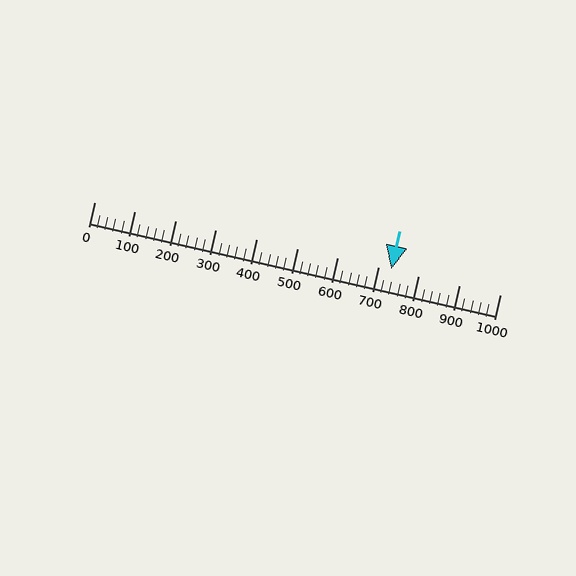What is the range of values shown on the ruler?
The ruler shows values from 0 to 1000.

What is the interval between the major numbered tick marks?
The major tick marks are spaced 100 units apart.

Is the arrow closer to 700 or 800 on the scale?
The arrow is closer to 700.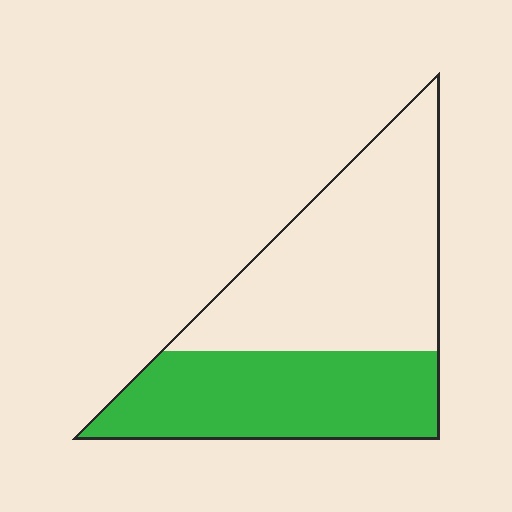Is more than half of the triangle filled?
No.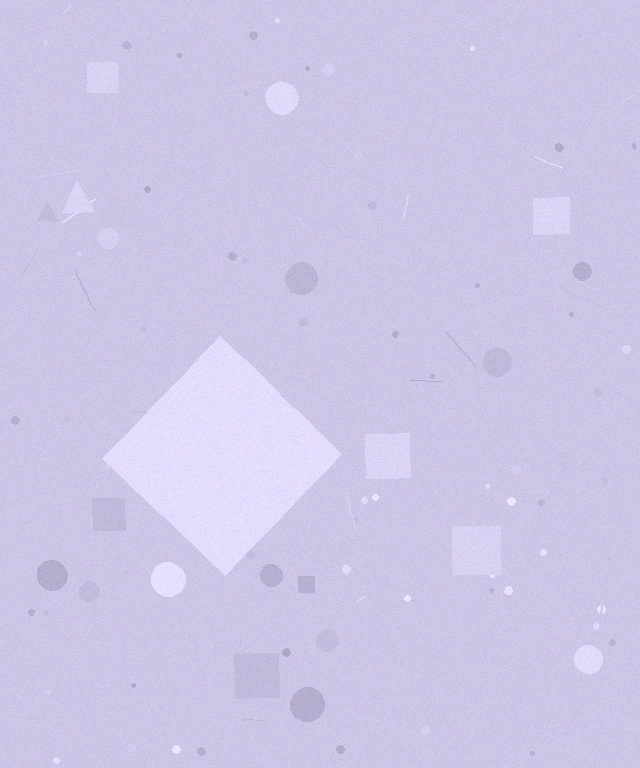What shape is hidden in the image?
A diamond is hidden in the image.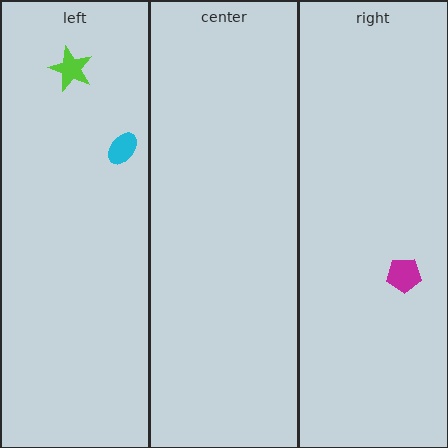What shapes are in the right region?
The magenta pentagon.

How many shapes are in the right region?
1.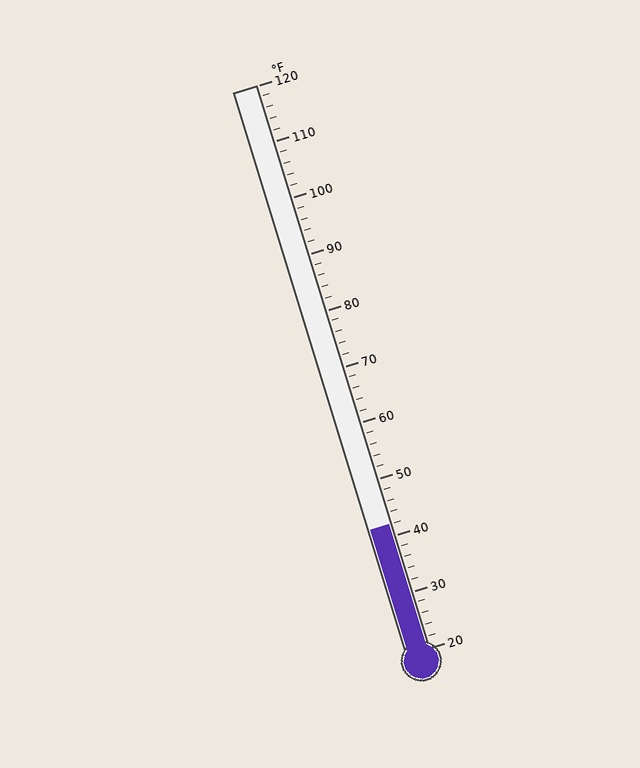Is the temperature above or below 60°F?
The temperature is below 60°F.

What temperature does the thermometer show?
The thermometer shows approximately 42°F.